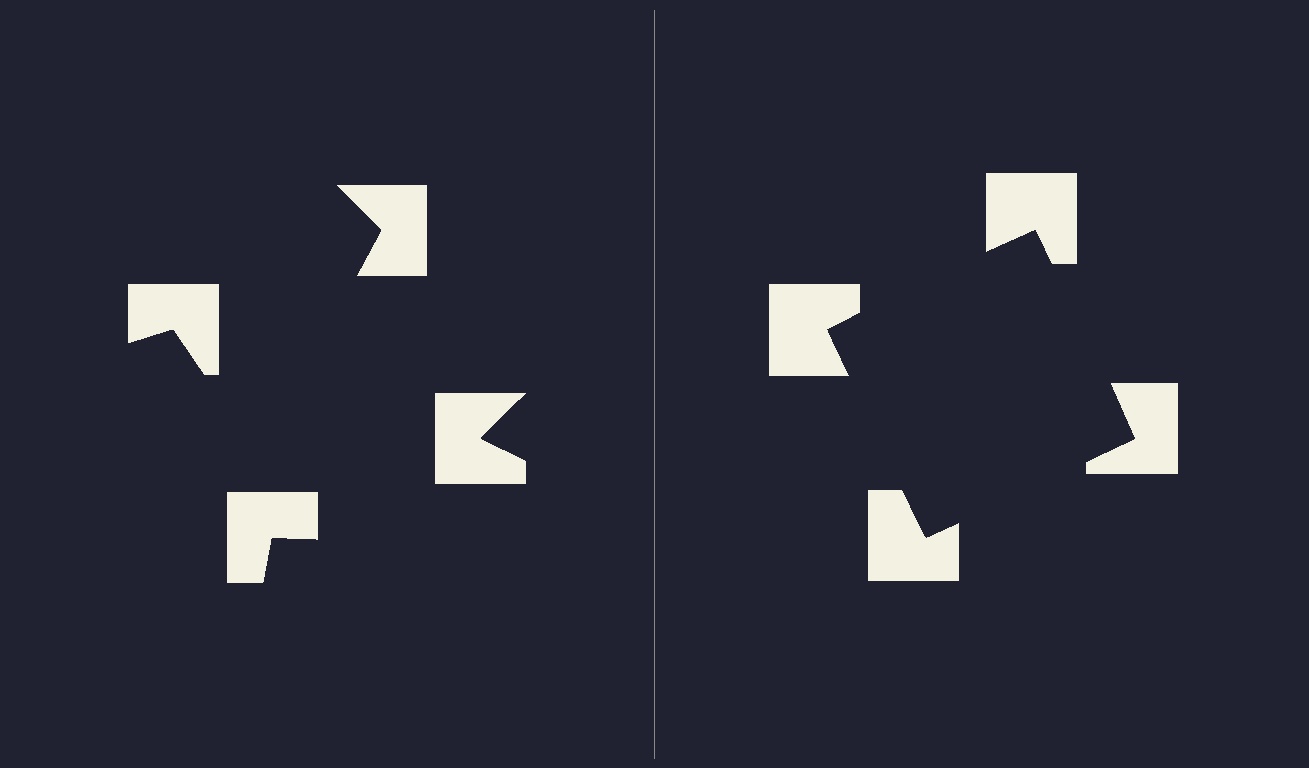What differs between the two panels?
The notched squares are positioned identically on both sides; only the wedge orientations differ. On the right they align to a square; on the left they are misaligned.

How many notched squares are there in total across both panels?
8 — 4 on each side.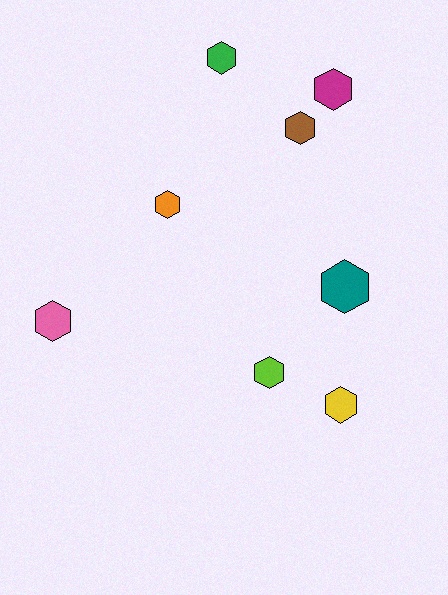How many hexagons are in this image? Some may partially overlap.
There are 8 hexagons.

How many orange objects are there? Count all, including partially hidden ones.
There is 1 orange object.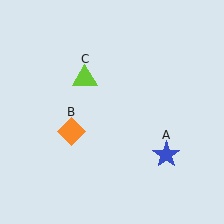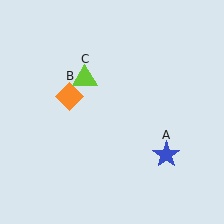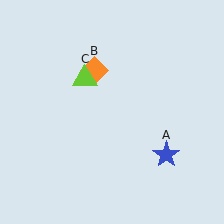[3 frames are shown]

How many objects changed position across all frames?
1 object changed position: orange diamond (object B).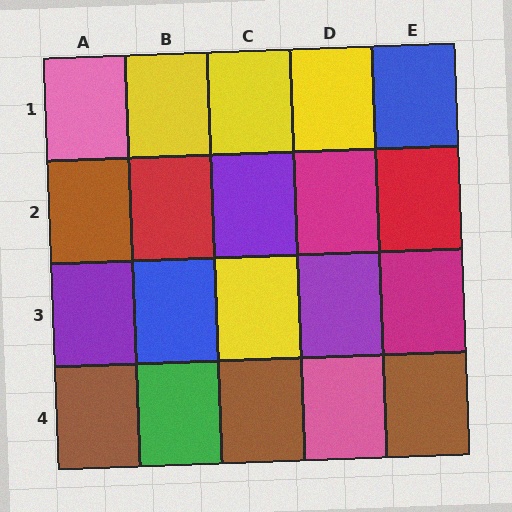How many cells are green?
1 cell is green.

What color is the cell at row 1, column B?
Yellow.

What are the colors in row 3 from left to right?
Purple, blue, yellow, purple, magenta.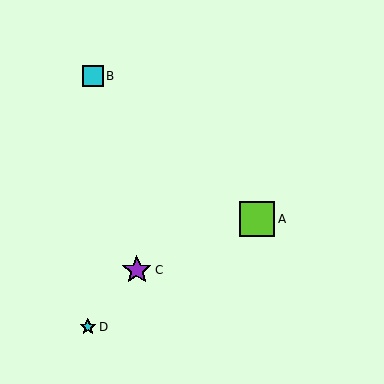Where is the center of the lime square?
The center of the lime square is at (257, 219).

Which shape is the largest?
The lime square (labeled A) is the largest.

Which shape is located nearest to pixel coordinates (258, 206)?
The lime square (labeled A) at (257, 219) is nearest to that location.